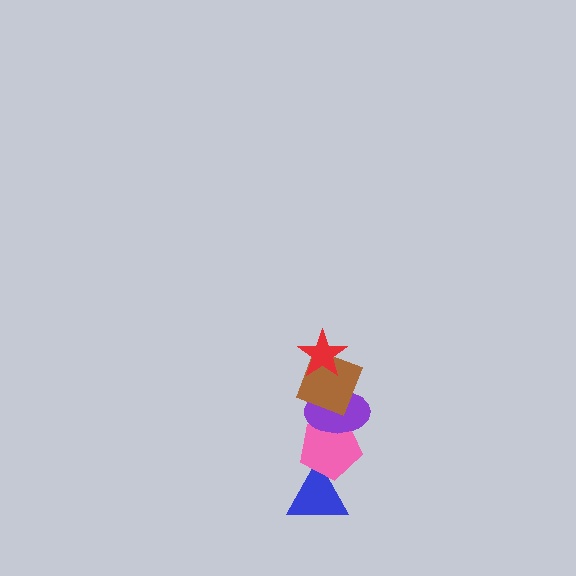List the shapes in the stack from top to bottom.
From top to bottom: the red star, the brown square, the purple ellipse, the pink pentagon, the blue triangle.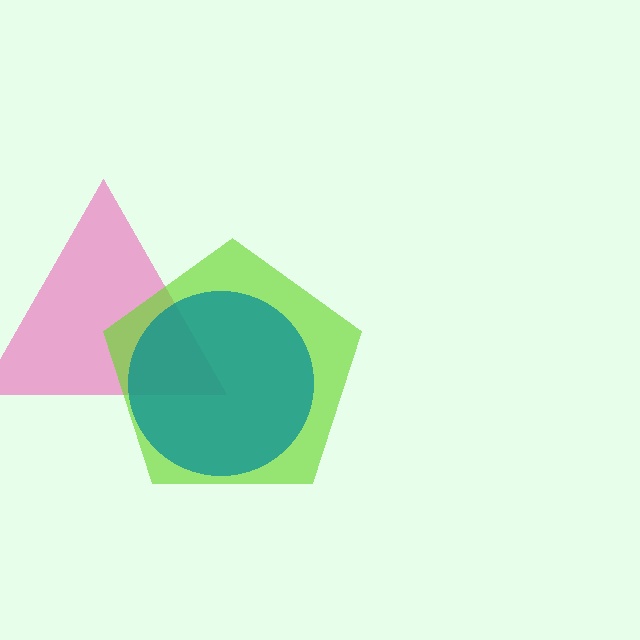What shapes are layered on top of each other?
The layered shapes are: a pink triangle, a lime pentagon, a teal circle.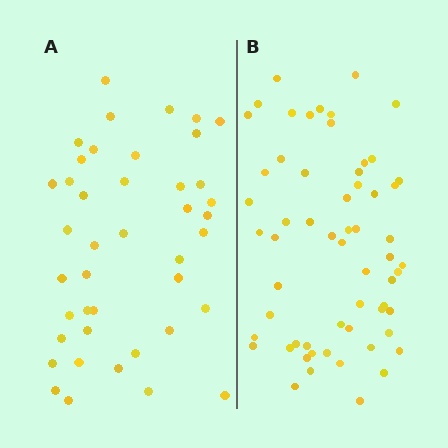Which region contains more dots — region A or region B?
Region B (the right region) has more dots.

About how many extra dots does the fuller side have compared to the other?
Region B has approximately 20 more dots than region A.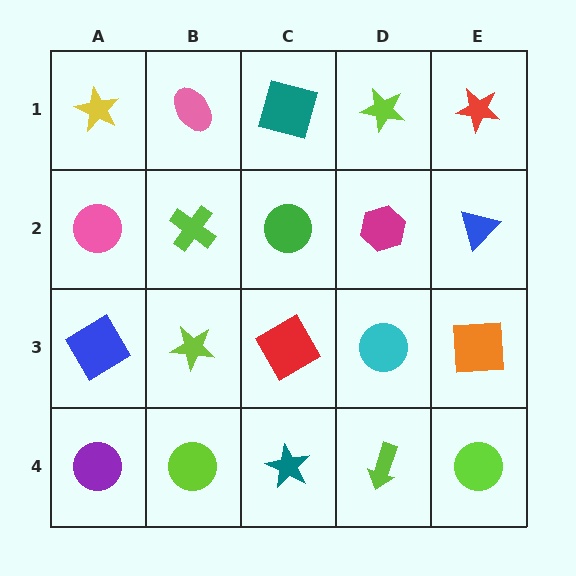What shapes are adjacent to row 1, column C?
A green circle (row 2, column C), a pink ellipse (row 1, column B), a lime star (row 1, column D).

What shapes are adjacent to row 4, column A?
A blue diamond (row 3, column A), a lime circle (row 4, column B).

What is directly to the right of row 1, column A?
A pink ellipse.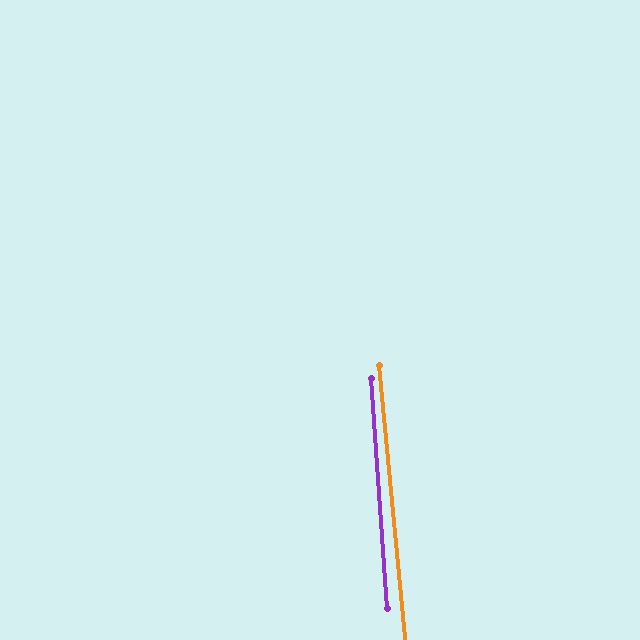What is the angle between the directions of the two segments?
Approximately 1 degree.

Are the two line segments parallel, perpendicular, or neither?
Parallel — their directions differ by only 1.4°.